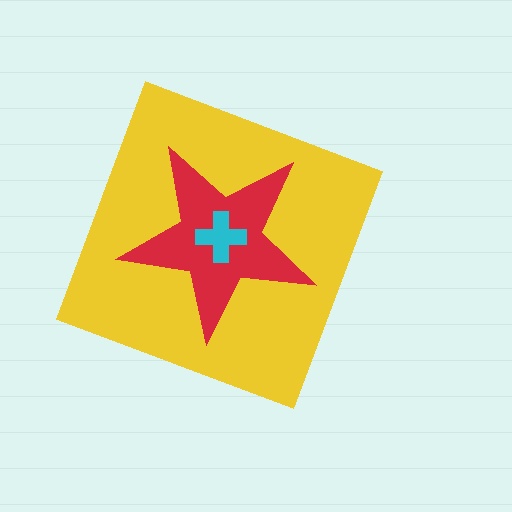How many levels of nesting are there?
3.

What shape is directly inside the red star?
The cyan cross.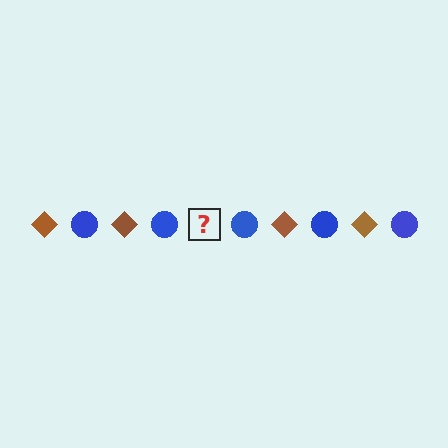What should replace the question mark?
The question mark should be replaced with a brown diamond.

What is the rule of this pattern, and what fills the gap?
The rule is that the pattern alternates between brown diamond and blue circle. The gap should be filled with a brown diamond.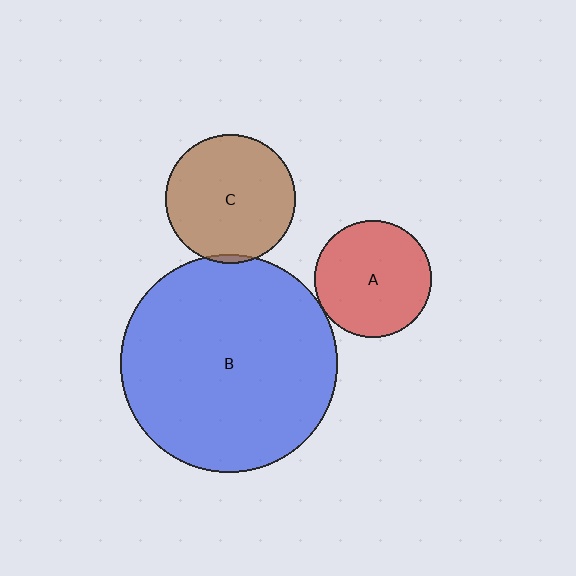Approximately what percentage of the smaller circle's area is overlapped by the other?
Approximately 5%.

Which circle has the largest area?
Circle B (blue).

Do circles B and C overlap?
Yes.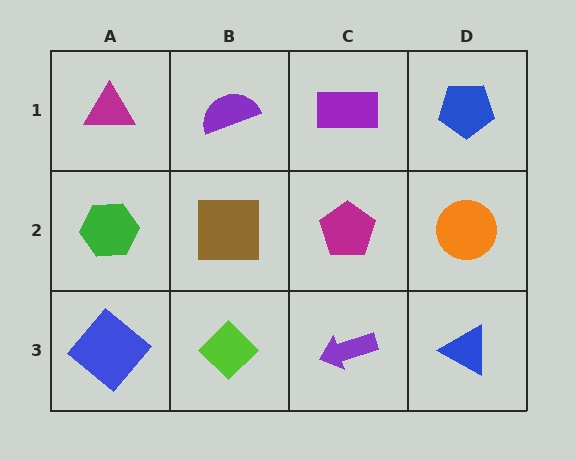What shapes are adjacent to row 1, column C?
A magenta pentagon (row 2, column C), a purple semicircle (row 1, column B), a blue pentagon (row 1, column D).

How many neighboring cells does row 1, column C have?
3.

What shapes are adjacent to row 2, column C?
A purple rectangle (row 1, column C), a purple arrow (row 3, column C), a brown square (row 2, column B), an orange circle (row 2, column D).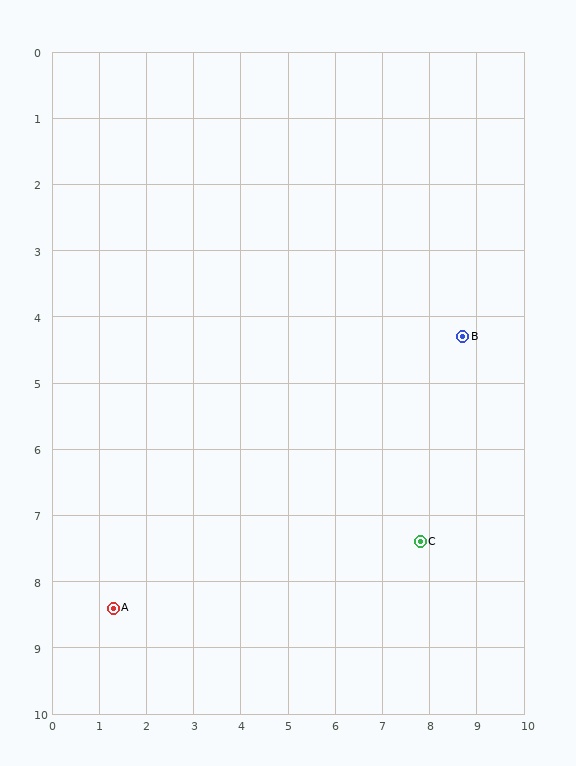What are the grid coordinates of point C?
Point C is at approximately (7.8, 7.4).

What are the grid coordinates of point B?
Point B is at approximately (8.7, 4.3).